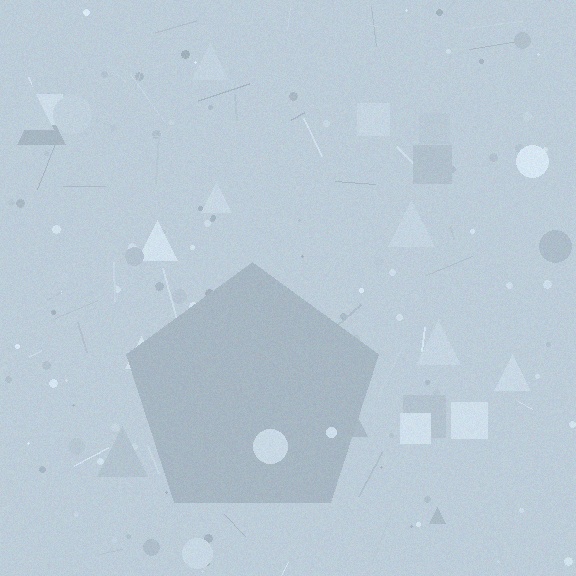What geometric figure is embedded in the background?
A pentagon is embedded in the background.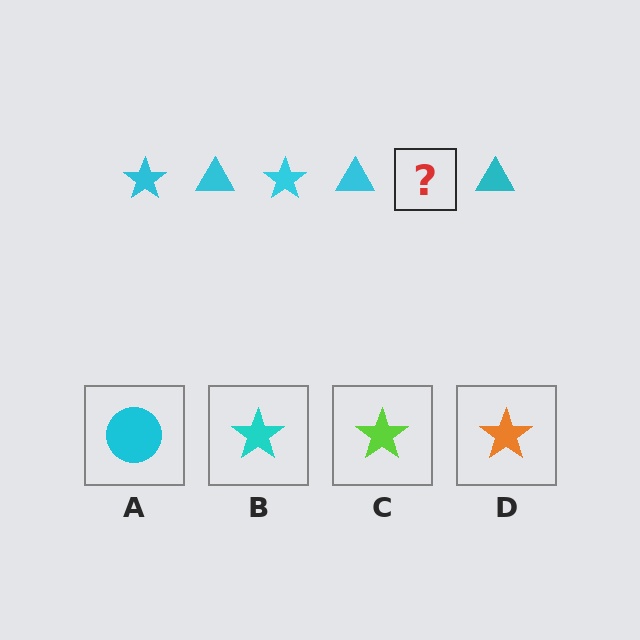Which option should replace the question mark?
Option B.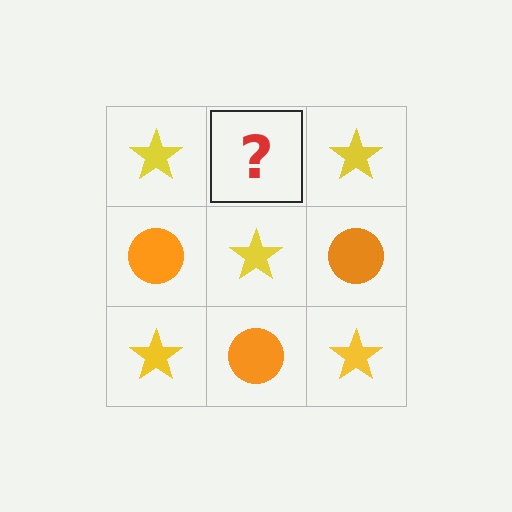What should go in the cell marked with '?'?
The missing cell should contain an orange circle.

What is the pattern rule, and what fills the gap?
The rule is that it alternates yellow star and orange circle in a checkerboard pattern. The gap should be filled with an orange circle.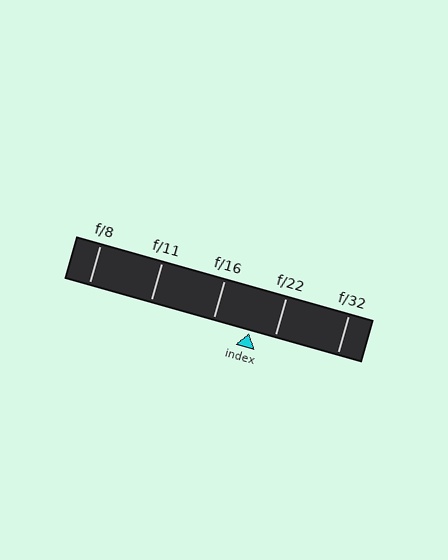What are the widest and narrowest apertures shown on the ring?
The widest aperture shown is f/8 and the narrowest is f/32.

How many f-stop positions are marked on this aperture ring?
There are 5 f-stop positions marked.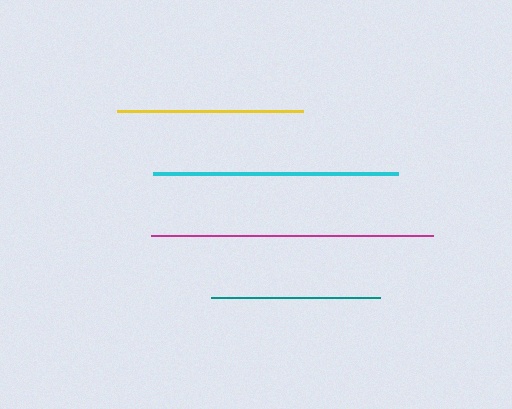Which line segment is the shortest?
The teal line is the shortest at approximately 169 pixels.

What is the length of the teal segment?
The teal segment is approximately 169 pixels long.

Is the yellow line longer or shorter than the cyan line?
The cyan line is longer than the yellow line.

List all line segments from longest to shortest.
From longest to shortest: magenta, cyan, yellow, teal.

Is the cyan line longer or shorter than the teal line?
The cyan line is longer than the teal line.